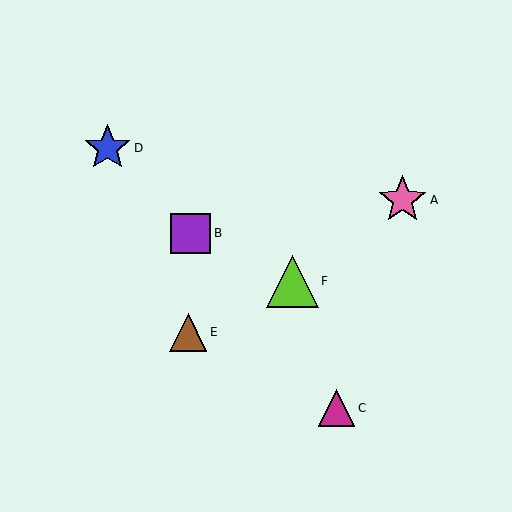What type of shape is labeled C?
Shape C is a magenta triangle.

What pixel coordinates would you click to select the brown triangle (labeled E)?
Click at (188, 332) to select the brown triangle E.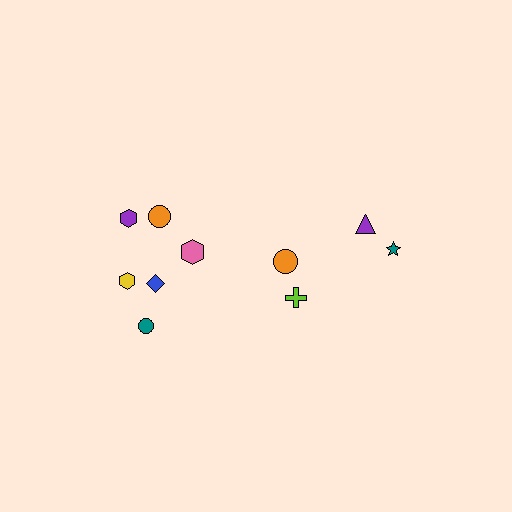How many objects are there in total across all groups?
There are 10 objects.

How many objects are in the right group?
There are 4 objects.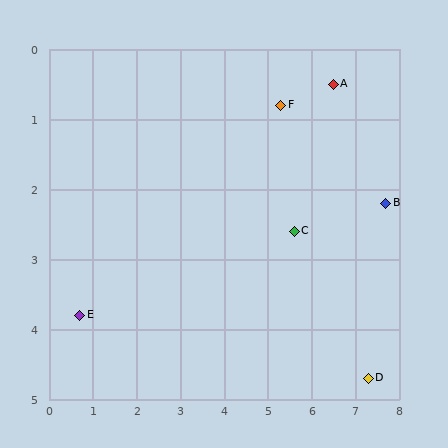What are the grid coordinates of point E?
Point E is at approximately (0.7, 3.8).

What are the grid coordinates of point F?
Point F is at approximately (5.3, 0.8).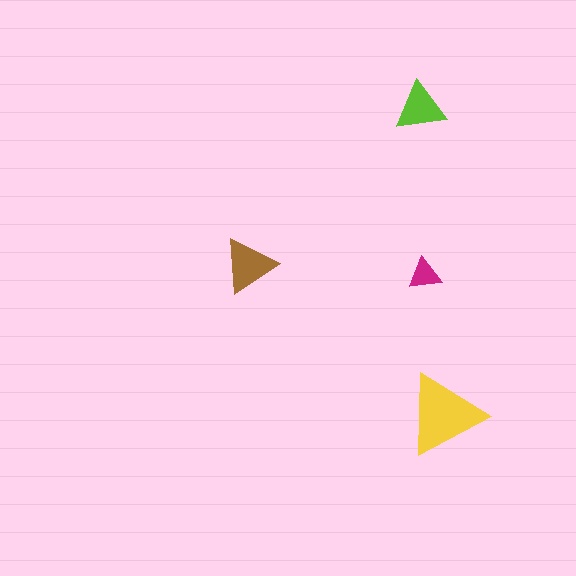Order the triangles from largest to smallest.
the yellow one, the brown one, the lime one, the magenta one.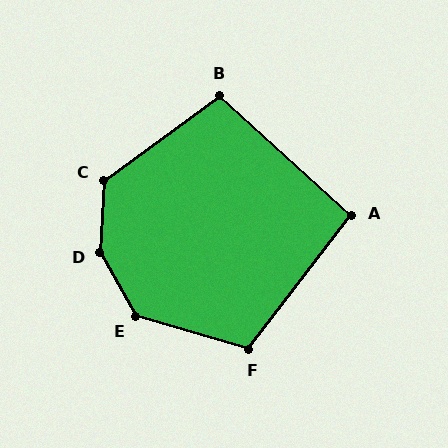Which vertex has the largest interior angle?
D, at approximately 147 degrees.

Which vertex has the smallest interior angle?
A, at approximately 95 degrees.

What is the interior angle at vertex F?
Approximately 111 degrees (obtuse).